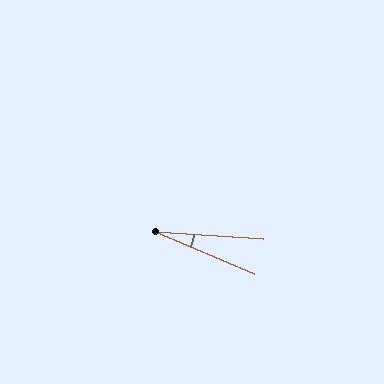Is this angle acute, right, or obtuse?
It is acute.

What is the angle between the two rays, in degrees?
Approximately 19 degrees.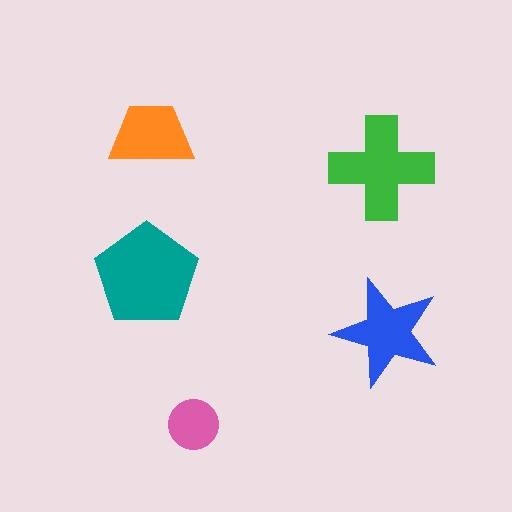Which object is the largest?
The teal pentagon.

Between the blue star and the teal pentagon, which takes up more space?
The teal pentagon.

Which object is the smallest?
The pink circle.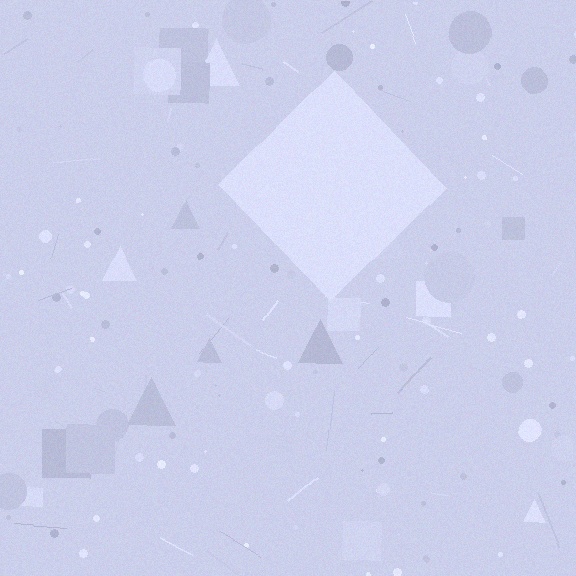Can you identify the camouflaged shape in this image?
The camouflaged shape is a diamond.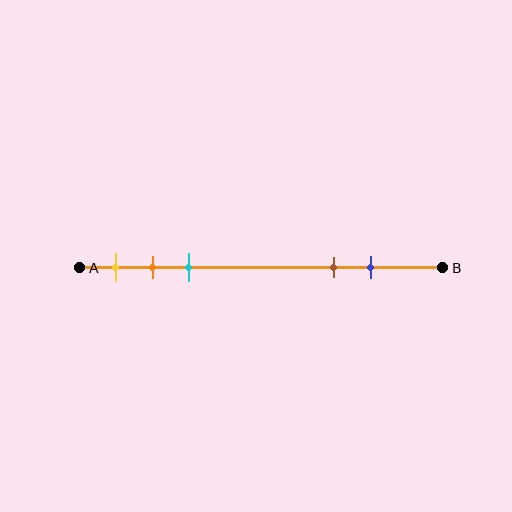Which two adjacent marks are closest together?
The orange and cyan marks are the closest adjacent pair.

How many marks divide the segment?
There are 5 marks dividing the segment.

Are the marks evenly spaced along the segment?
No, the marks are not evenly spaced.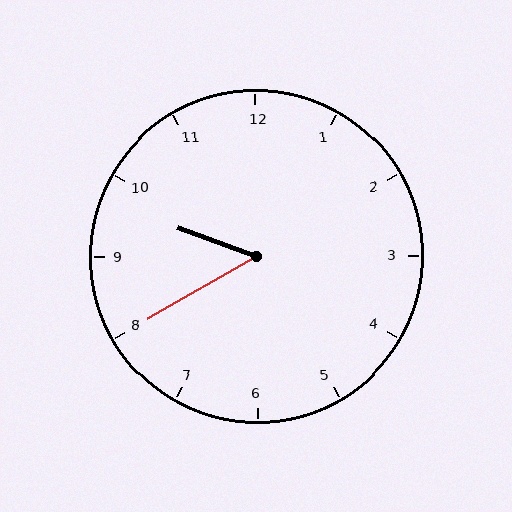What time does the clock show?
9:40.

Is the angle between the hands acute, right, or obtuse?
It is acute.